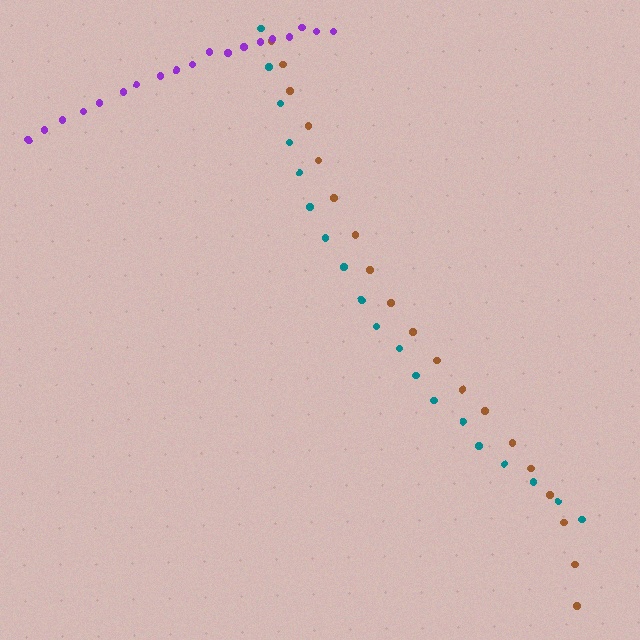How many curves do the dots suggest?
There are 3 distinct paths.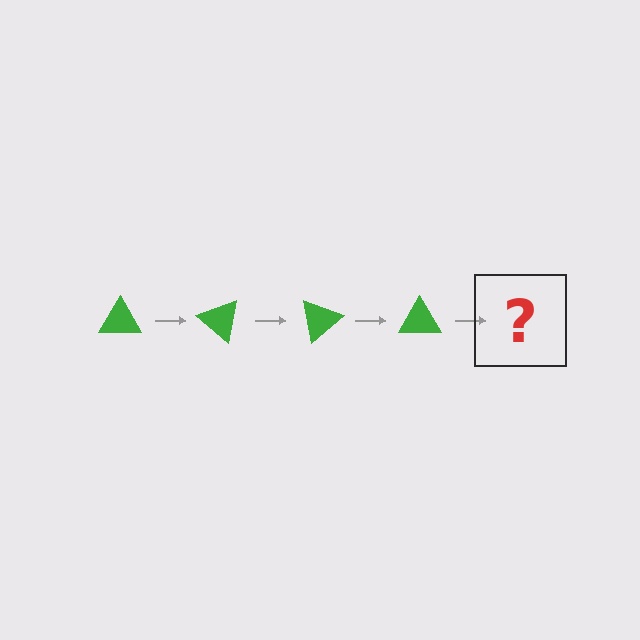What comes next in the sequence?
The next element should be a green triangle rotated 160 degrees.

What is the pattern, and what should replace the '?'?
The pattern is that the triangle rotates 40 degrees each step. The '?' should be a green triangle rotated 160 degrees.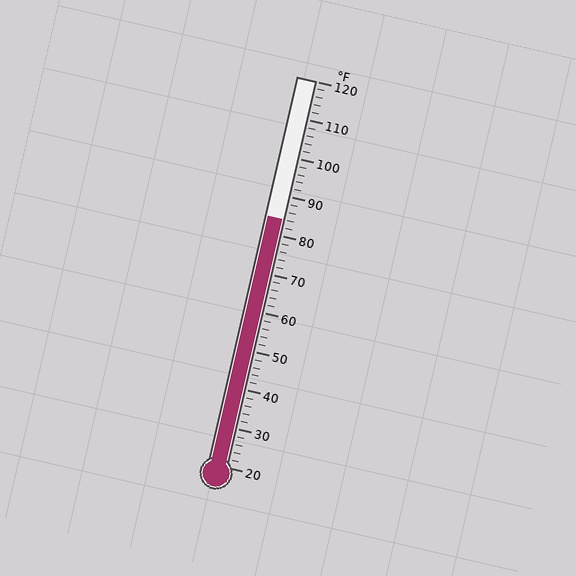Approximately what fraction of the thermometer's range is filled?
The thermometer is filled to approximately 65% of its range.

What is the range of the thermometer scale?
The thermometer scale ranges from 20°F to 120°F.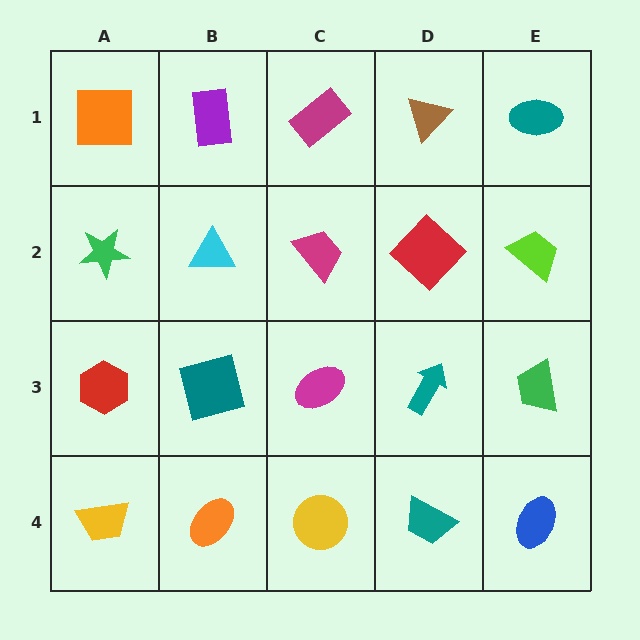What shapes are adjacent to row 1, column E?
A lime trapezoid (row 2, column E), a brown triangle (row 1, column D).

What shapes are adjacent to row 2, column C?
A magenta rectangle (row 1, column C), a magenta ellipse (row 3, column C), a cyan triangle (row 2, column B), a red diamond (row 2, column D).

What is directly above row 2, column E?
A teal ellipse.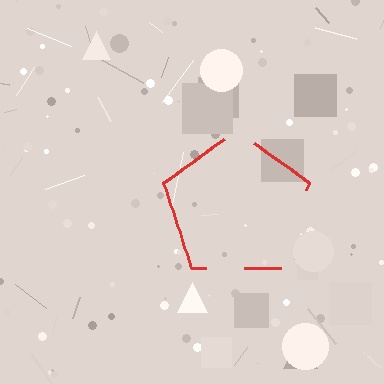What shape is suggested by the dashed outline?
The dashed outline suggests a pentagon.